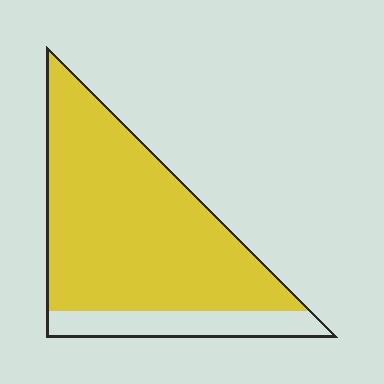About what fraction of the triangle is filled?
About five sixths (5/6).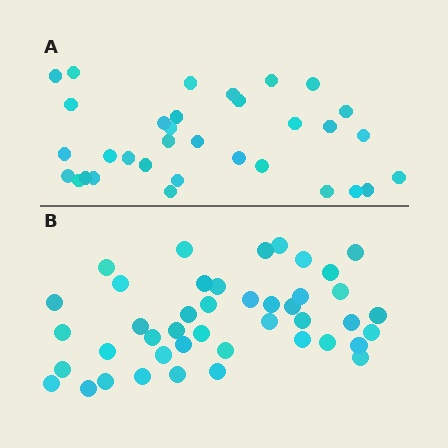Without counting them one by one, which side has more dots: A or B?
Region B (the bottom region) has more dots.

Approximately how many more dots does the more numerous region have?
Region B has roughly 10 or so more dots than region A.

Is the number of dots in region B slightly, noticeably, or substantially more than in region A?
Region B has noticeably more, but not dramatically so. The ratio is roughly 1.3 to 1.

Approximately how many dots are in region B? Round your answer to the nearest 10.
About 40 dots. (The exact count is 43, which rounds to 40.)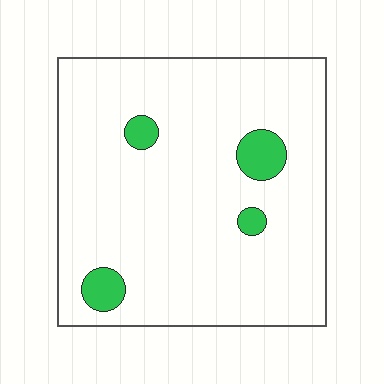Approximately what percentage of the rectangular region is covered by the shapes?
Approximately 5%.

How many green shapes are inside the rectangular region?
4.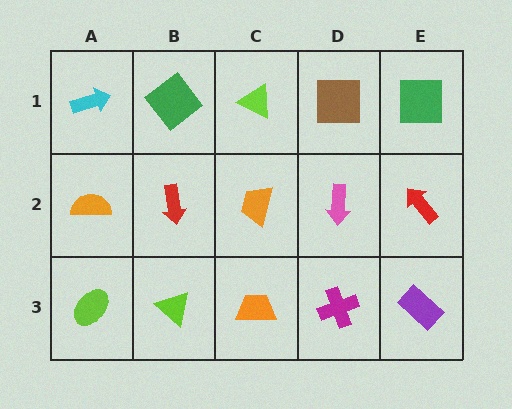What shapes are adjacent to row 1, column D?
A pink arrow (row 2, column D), a lime triangle (row 1, column C), a green square (row 1, column E).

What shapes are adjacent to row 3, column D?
A pink arrow (row 2, column D), an orange trapezoid (row 3, column C), a purple rectangle (row 3, column E).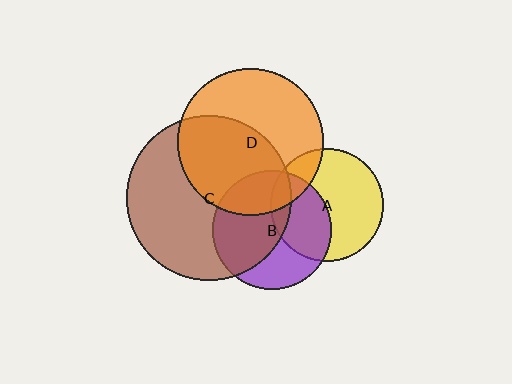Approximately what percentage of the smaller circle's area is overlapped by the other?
Approximately 55%.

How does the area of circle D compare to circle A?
Approximately 1.7 times.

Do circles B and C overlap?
Yes.